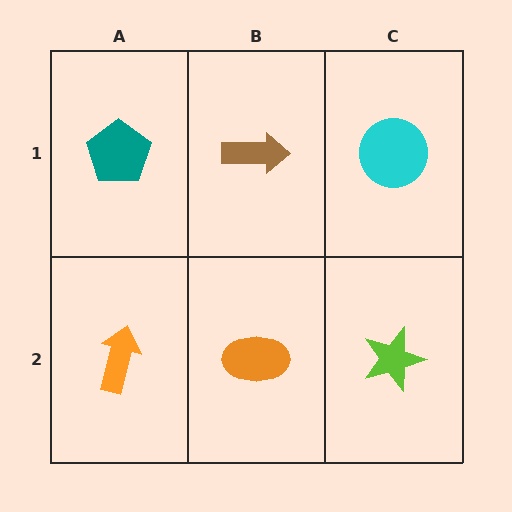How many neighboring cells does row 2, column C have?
2.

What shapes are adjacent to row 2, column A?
A teal pentagon (row 1, column A), an orange ellipse (row 2, column B).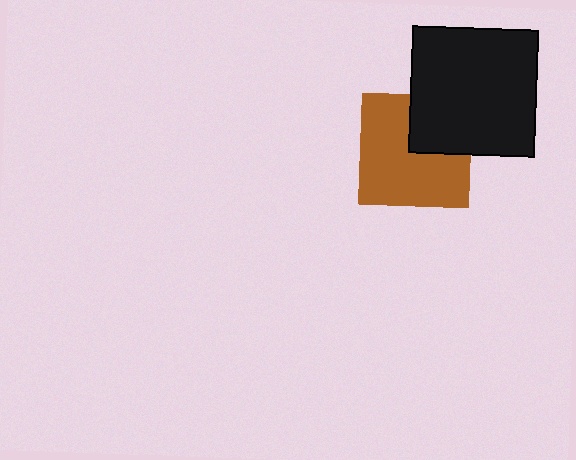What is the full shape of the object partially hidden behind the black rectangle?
The partially hidden object is a brown square.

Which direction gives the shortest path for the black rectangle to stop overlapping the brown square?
Moving toward the upper-right gives the shortest separation.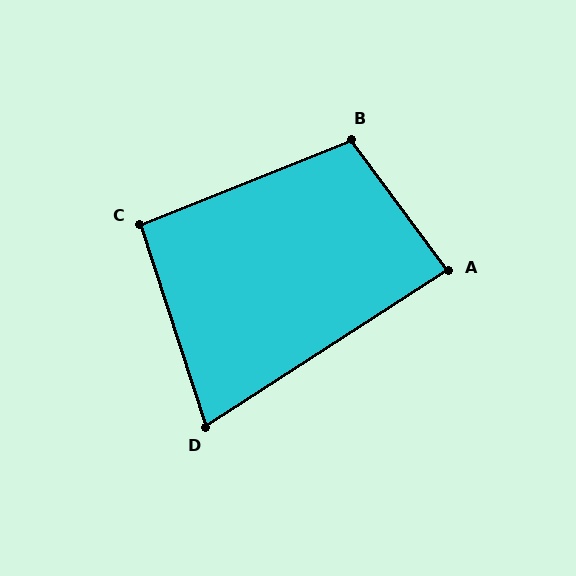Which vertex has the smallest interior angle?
D, at approximately 75 degrees.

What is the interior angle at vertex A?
Approximately 86 degrees (approximately right).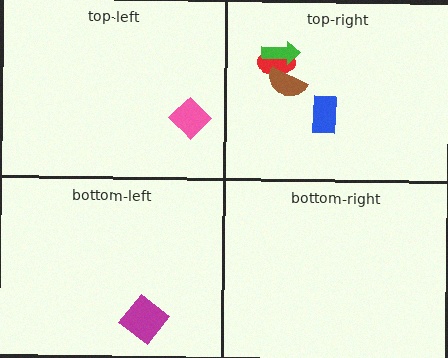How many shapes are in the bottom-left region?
1.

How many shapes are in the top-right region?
4.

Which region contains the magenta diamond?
The bottom-left region.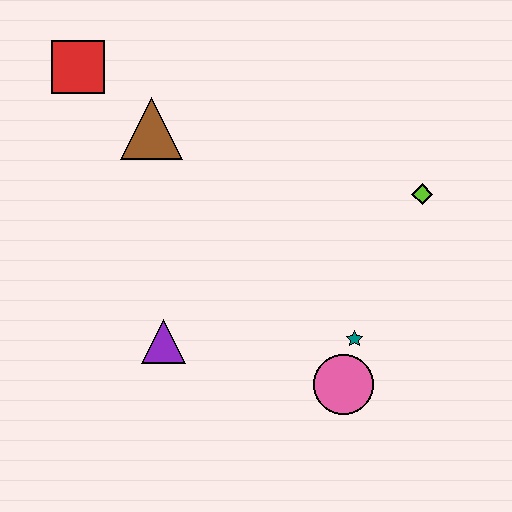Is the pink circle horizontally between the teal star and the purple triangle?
Yes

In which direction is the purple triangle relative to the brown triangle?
The purple triangle is below the brown triangle.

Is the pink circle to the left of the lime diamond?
Yes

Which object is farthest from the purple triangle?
The lime diamond is farthest from the purple triangle.